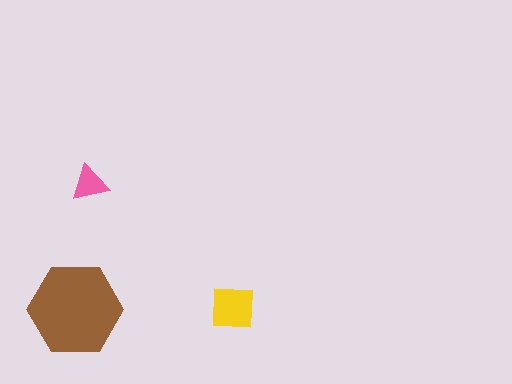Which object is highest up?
The pink triangle is topmost.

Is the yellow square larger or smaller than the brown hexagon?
Smaller.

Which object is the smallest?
The pink triangle.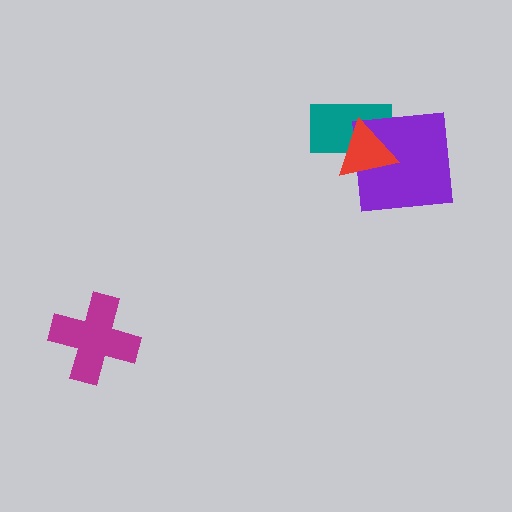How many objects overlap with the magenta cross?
0 objects overlap with the magenta cross.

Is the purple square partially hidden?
Yes, it is partially covered by another shape.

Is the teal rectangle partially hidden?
Yes, it is partially covered by another shape.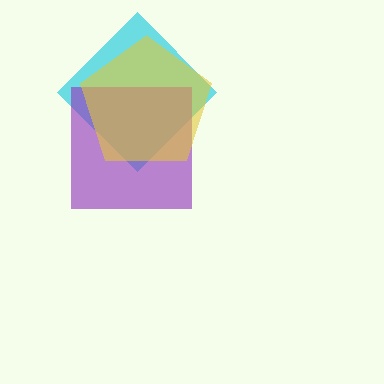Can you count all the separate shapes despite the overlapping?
Yes, there are 3 separate shapes.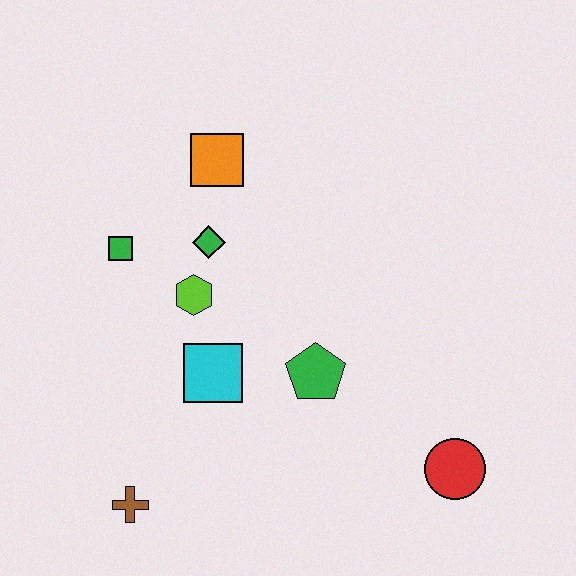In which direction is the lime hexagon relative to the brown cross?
The lime hexagon is above the brown cross.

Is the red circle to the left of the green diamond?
No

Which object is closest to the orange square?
The green diamond is closest to the orange square.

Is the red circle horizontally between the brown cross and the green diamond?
No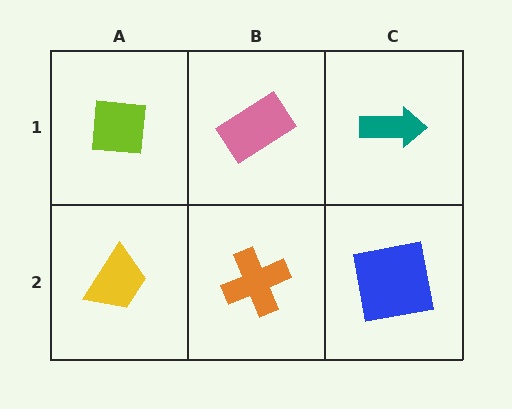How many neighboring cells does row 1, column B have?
3.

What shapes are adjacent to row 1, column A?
A yellow trapezoid (row 2, column A), a pink rectangle (row 1, column B).